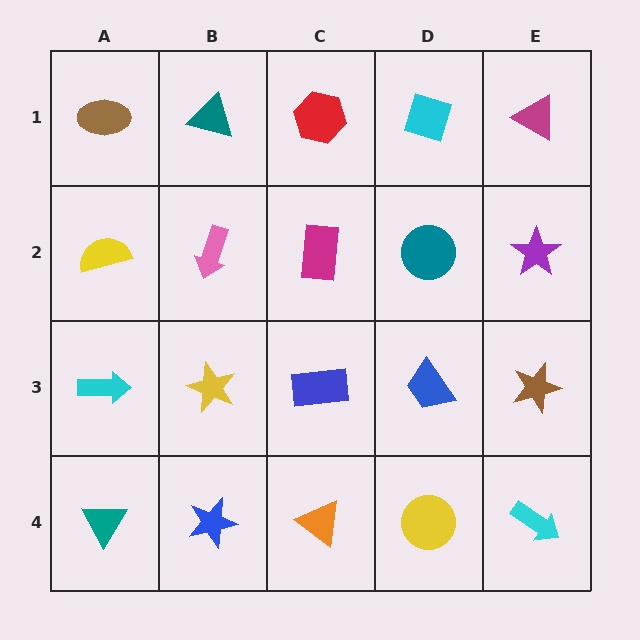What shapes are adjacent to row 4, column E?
A brown star (row 3, column E), a yellow circle (row 4, column D).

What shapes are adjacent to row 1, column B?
A pink arrow (row 2, column B), a brown ellipse (row 1, column A), a red hexagon (row 1, column C).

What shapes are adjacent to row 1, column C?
A magenta rectangle (row 2, column C), a teal triangle (row 1, column B), a cyan diamond (row 1, column D).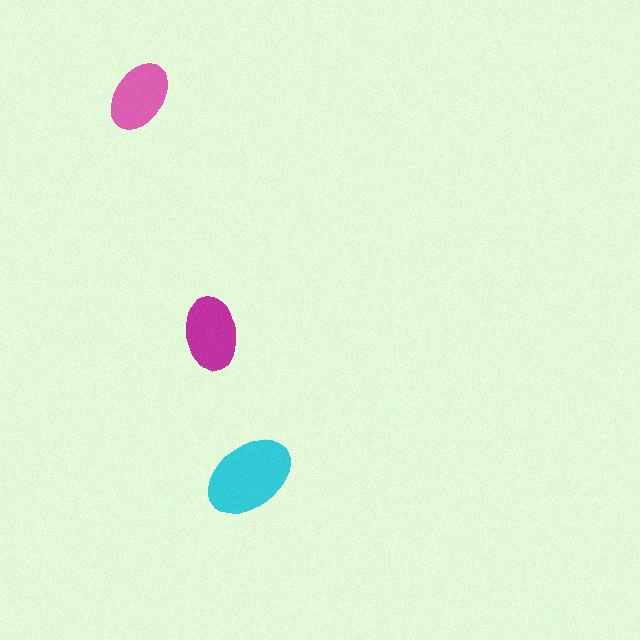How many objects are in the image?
There are 3 objects in the image.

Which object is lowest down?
The cyan ellipse is bottommost.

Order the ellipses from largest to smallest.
the cyan one, the magenta one, the pink one.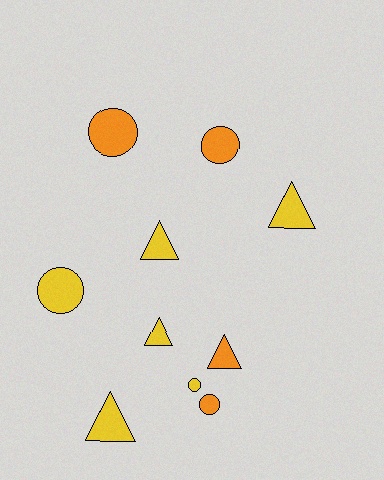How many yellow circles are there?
There are 2 yellow circles.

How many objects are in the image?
There are 10 objects.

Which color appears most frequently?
Yellow, with 6 objects.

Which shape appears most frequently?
Triangle, with 5 objects.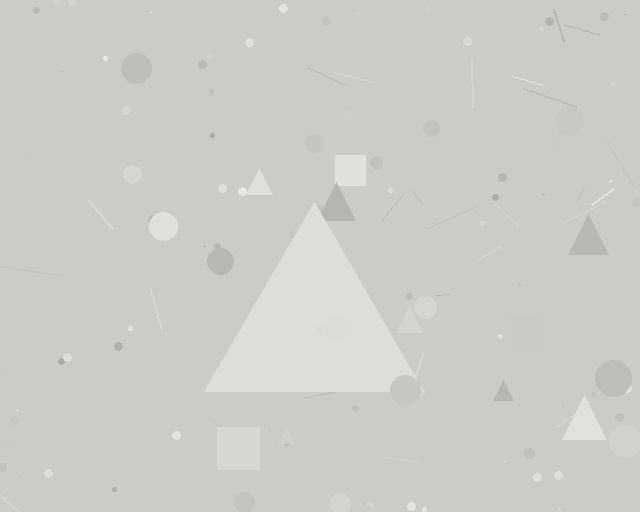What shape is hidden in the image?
A triangle is hidden in the image.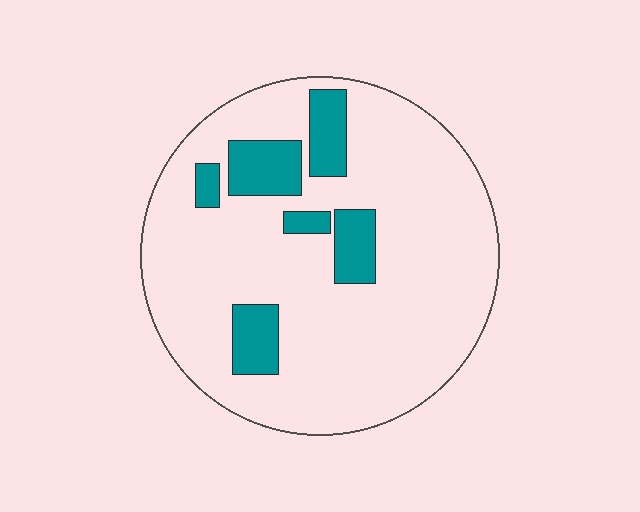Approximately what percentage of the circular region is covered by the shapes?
Approximately 15%.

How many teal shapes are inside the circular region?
6.